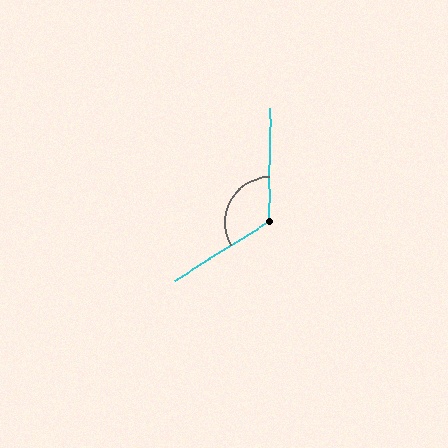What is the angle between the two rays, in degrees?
Approximately 122 degrees.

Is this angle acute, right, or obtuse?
It is obtuse.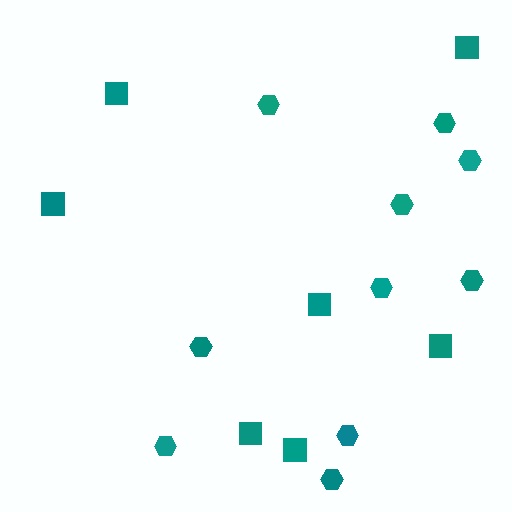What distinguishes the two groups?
There are 2 groups: one group of hexagons (10) and one group of squares (7).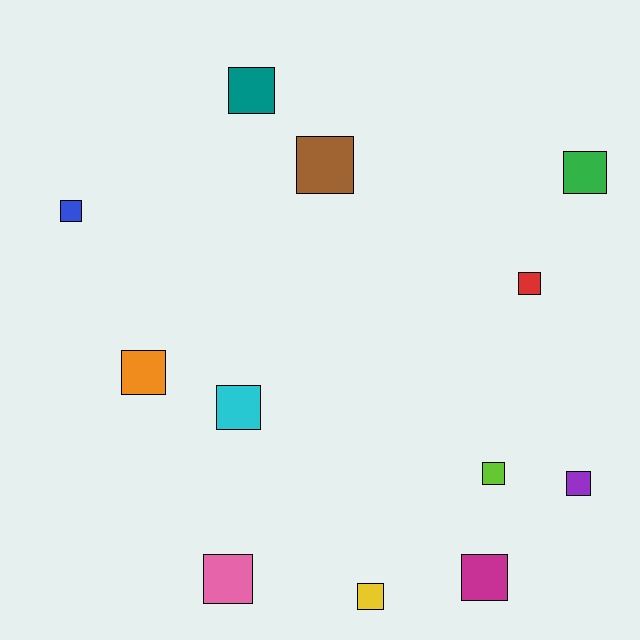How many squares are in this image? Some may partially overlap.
There are 12 squares.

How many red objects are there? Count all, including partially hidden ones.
There is 1 red object.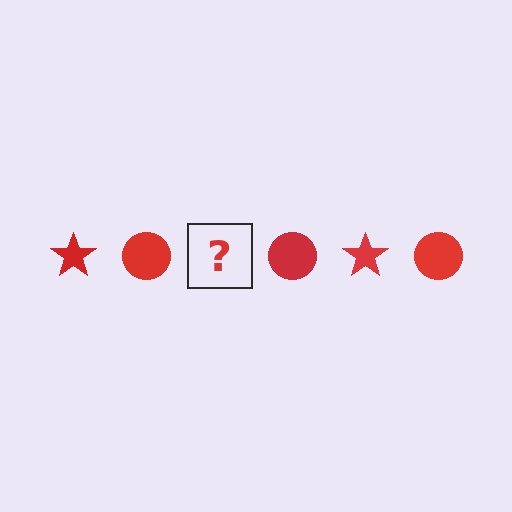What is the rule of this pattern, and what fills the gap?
The rule is that the pattern cycles through star, circle shapes in red. The gap should be filled with a red star.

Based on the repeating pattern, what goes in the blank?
The blank should be a red star.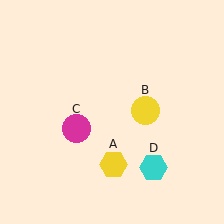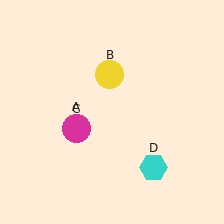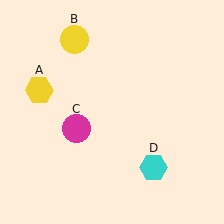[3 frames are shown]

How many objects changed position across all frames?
2 objects changed position: yellow hexagon (object A), yellow circle (object B).